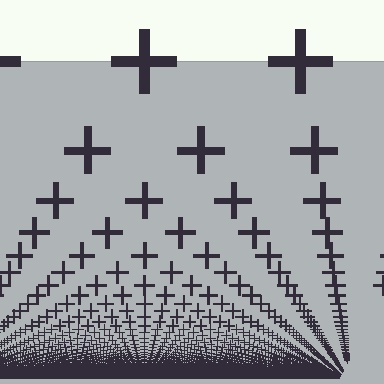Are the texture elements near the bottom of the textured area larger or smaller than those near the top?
Smaller. The gradient is inverted — elements near the bottom are smaller and denser.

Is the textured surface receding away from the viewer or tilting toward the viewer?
The surface appears to tilt toward the viewer. Texture elements get larger and sparser toward the top.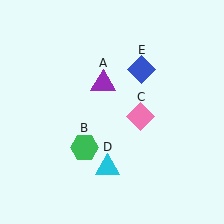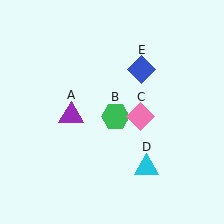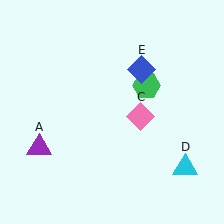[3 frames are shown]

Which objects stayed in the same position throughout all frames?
Pink diamond (object C) and blue diamond (object E) remained stationary.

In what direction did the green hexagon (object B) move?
The green hexagon (object B) moved up and to the right.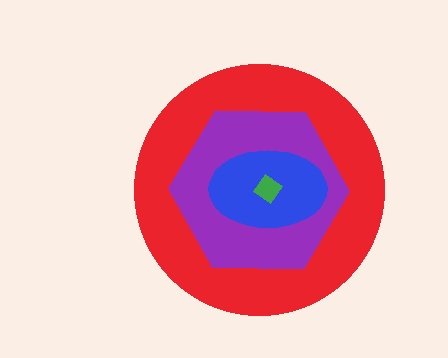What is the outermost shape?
The red circle.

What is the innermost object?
The green diamond.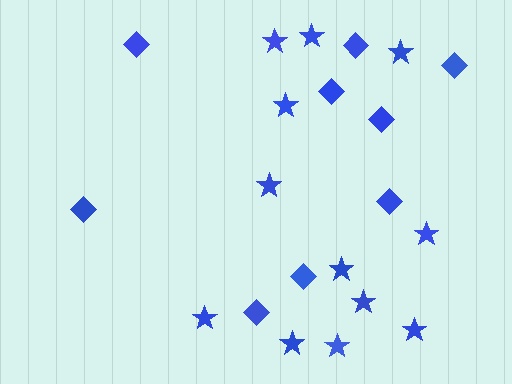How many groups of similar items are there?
There are 2 groups: one group of diamonds (9) and one group of stars (12).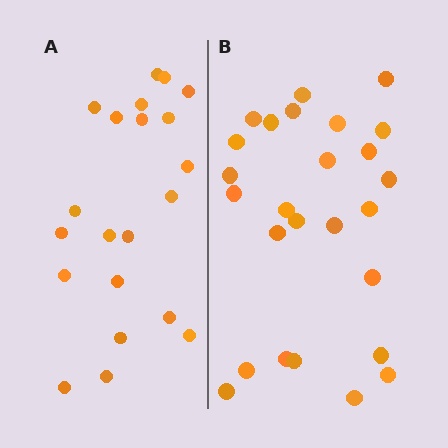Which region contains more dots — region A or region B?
Region B (the right region) has more dots.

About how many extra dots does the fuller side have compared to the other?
Region B has about 5 more dots than region A.